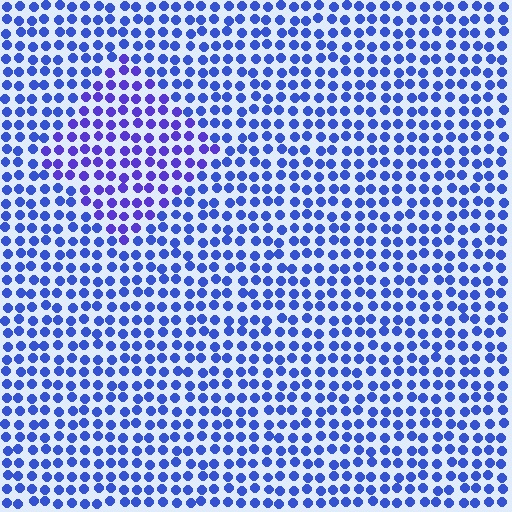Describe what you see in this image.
The image is filled with small blue elements in a uniform arrangement. A diamond-shaped region is visible where the elements are tinted to a slightly different hue, forming a subtle color boundary.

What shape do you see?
I see a diamond.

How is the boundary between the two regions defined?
The boundary is defined purely by a slight shift in hue (about 25 degrees). Spacing, size, and orientation are identical on both sides.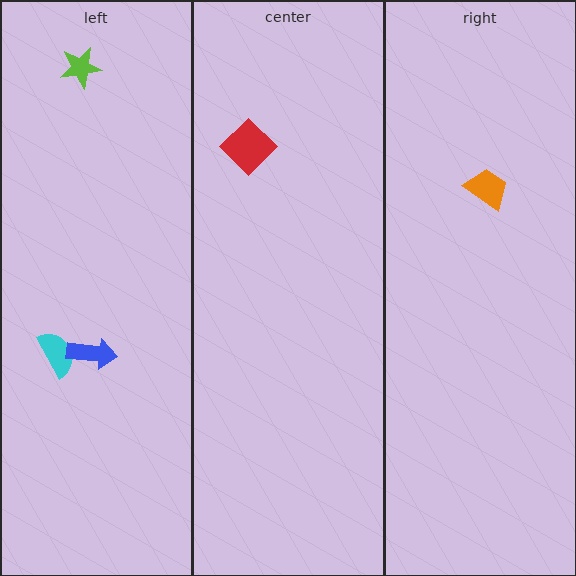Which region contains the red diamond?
The center region.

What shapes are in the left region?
The cyan semicircle, the lime star, the blue arrow.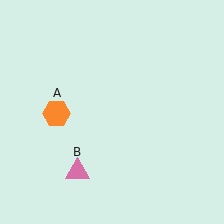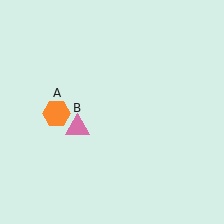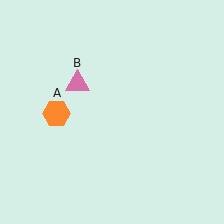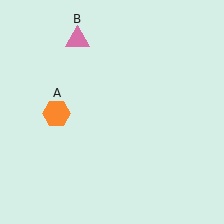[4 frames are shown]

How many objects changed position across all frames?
1 object changed position: pink triangle (object B).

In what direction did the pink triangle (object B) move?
The pink triangle (object B) moved up.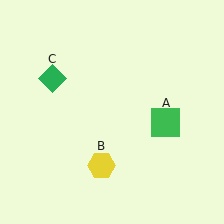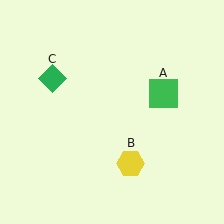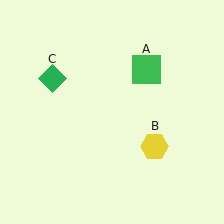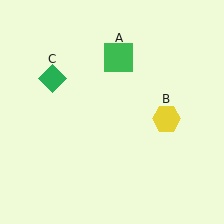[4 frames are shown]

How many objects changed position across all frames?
2 objects changed position: green square (object A), yellow hexagon (object B).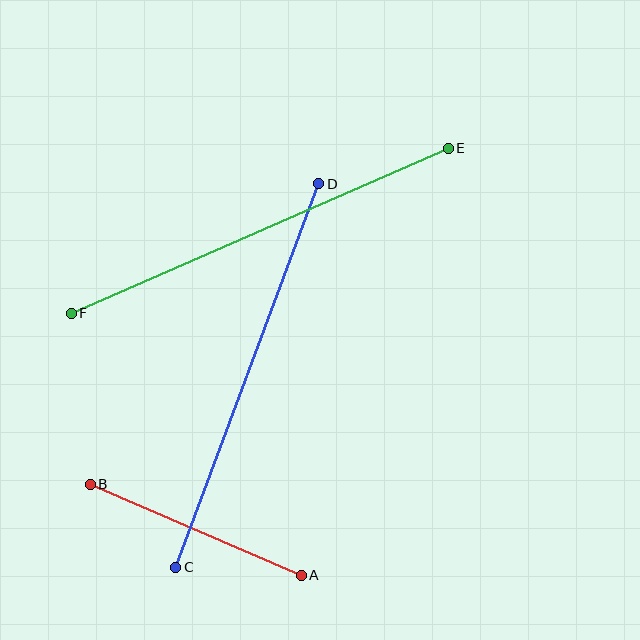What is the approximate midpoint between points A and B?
The midpoint is at approximately (196, 530) pixels.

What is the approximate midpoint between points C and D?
The midpoint is at approximately (247, 376) pixels.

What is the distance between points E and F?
The distance is approximately 411 pixels.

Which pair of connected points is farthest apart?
Points E and F are farthest apart.